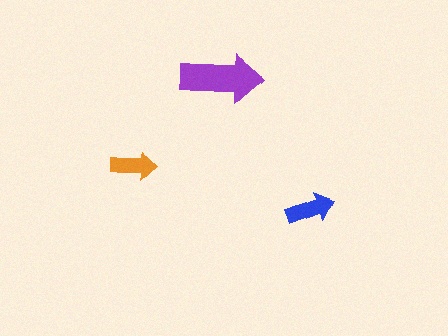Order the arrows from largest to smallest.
the purple one, the blue one, the orange one.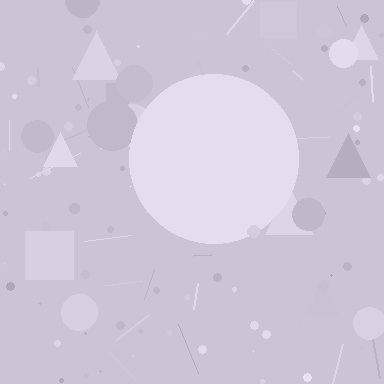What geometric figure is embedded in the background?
A circle is embedded in the background.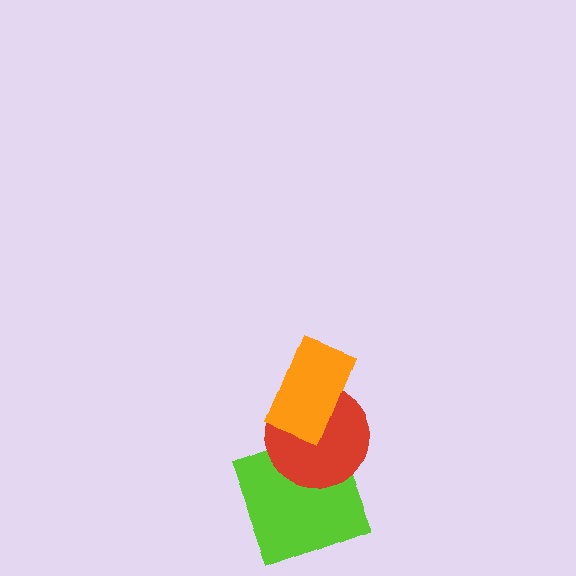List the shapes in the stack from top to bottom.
From top to bottom: the orange rectangle, the red circle, the lime square.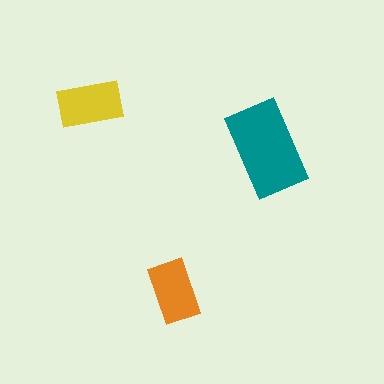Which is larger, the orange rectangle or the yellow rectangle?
The yellow one.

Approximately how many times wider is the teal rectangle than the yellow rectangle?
About 1.5 times wider.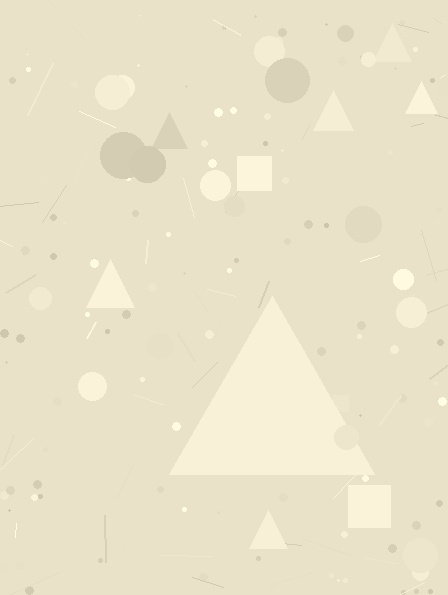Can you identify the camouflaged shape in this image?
The camouflaged shape is a triangle.